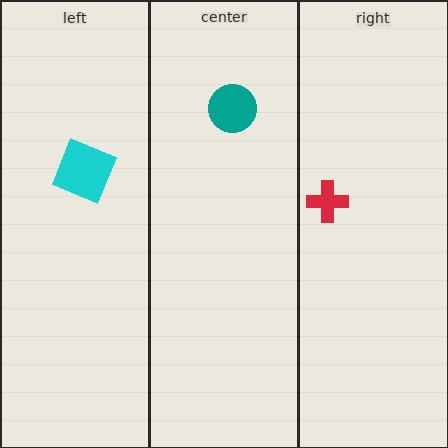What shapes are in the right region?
The red cross.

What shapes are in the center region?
The purple trapezoid, the teal circle.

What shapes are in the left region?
The cyan square.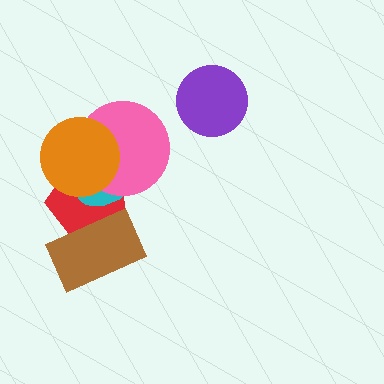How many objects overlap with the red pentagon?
4 objects overlap with the red pentagon.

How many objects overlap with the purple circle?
0 objects overlap with the purple circle.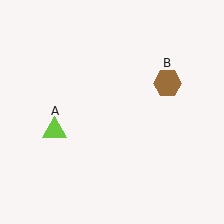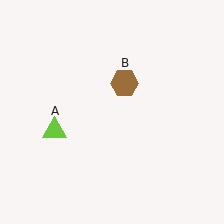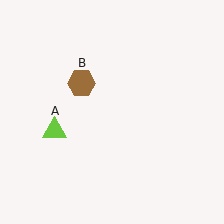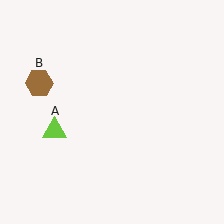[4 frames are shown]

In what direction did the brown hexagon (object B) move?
The brown hexagon (object B) moved left.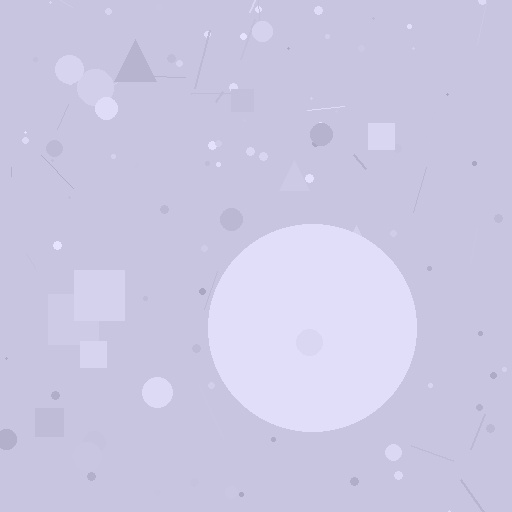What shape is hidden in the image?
A circle is hidden in the image.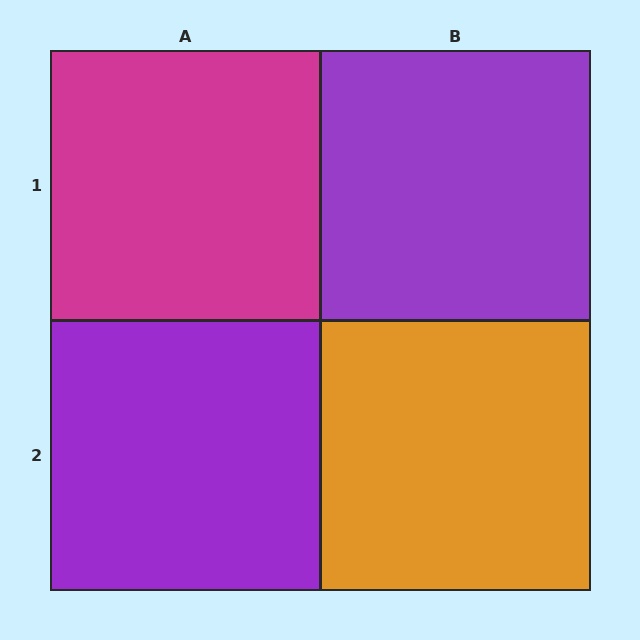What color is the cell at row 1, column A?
Magenta.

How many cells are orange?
1 cell is orange.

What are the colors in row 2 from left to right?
Purple, orange.